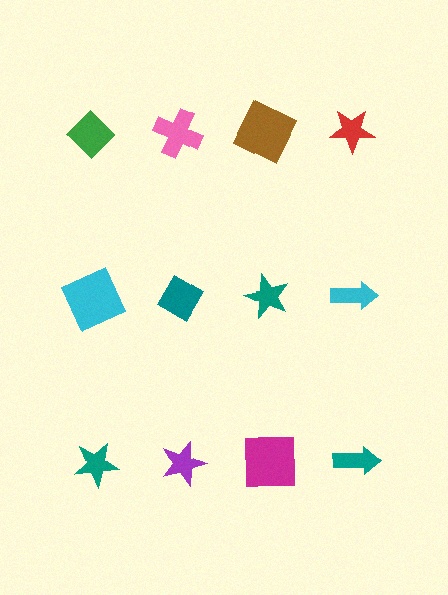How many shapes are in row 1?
4 shapes.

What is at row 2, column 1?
A cyan square.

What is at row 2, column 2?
A teal diamond.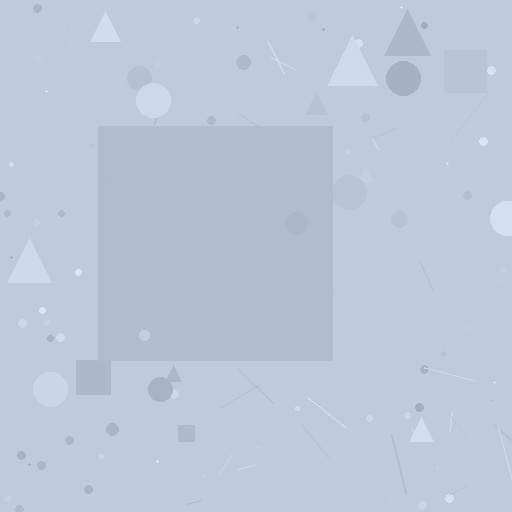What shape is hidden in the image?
A square is hidden in the image.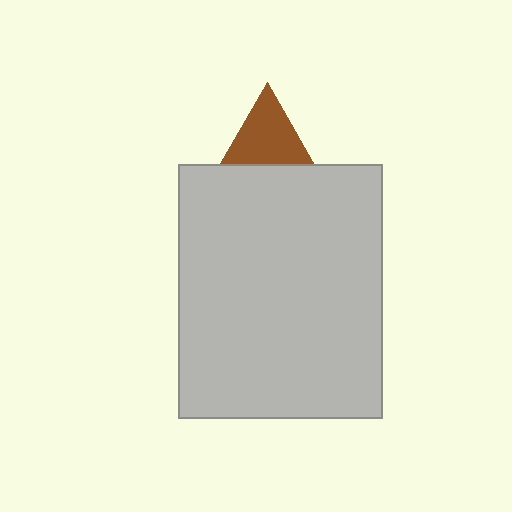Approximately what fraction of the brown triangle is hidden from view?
Roughly 50% of the brown triangle is hidden behind the light gray rectangle.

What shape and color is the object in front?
The object in front is a light gray rectangle.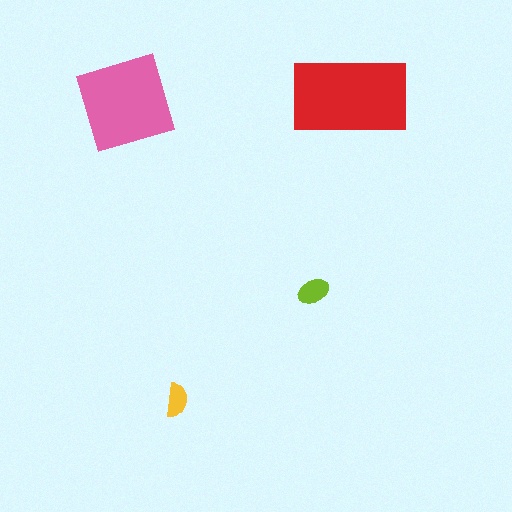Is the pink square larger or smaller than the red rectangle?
Smaller.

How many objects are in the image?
There are 4 objects in the image.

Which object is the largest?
The red rectangle.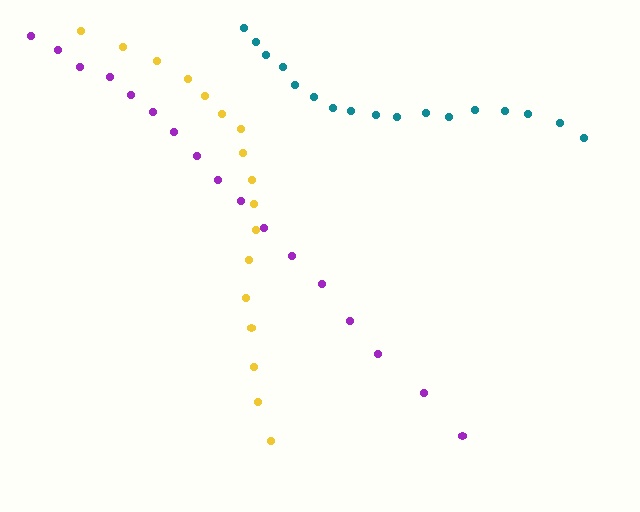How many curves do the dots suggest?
There are 3 distinct paths.